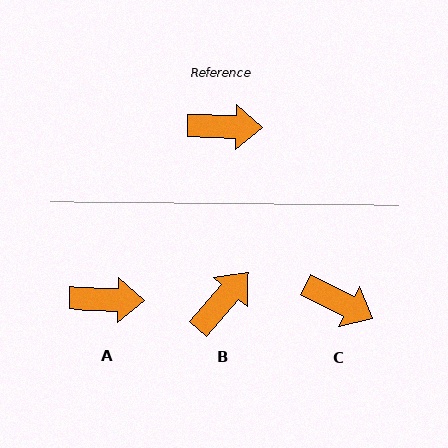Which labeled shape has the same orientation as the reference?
A.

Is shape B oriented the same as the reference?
No, it is off by about 51 degrees.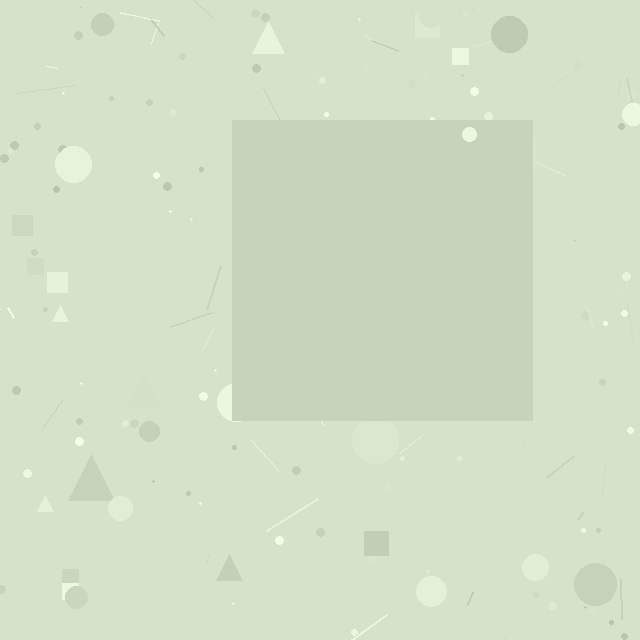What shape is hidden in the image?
A square is hidden in the image.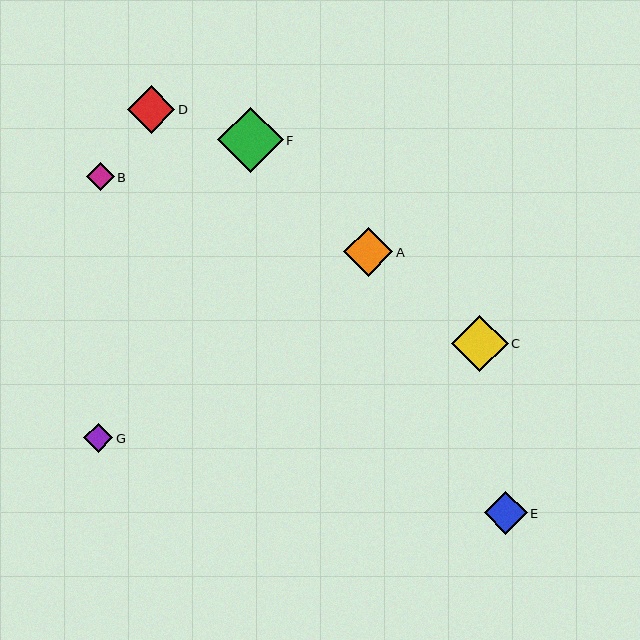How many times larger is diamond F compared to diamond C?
Diamond F is approximately 1.2 times the size of diamond C.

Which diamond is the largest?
Diamond F is the largest with a size of approximately 66 pixels.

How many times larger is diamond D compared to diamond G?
Diamond D is approximately 1.6 times the size of diamond G.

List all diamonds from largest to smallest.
From largest to smallest: F, C, A, D, E, G, B.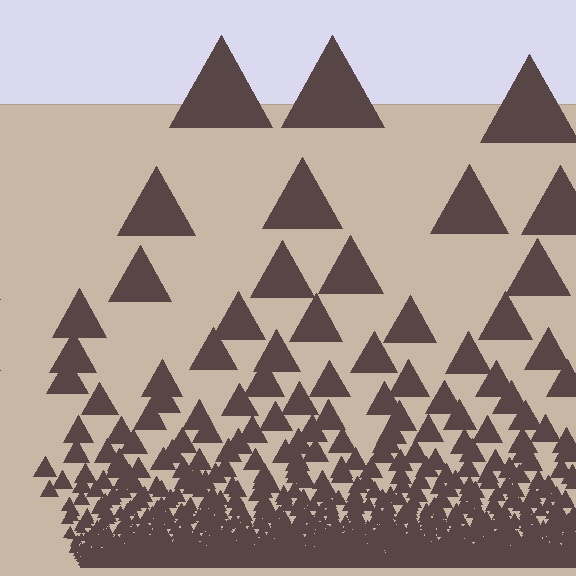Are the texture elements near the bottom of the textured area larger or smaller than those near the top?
Smaller. The gradient is inverted — elements near the bottom are smaller and denser.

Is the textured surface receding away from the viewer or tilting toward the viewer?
The surface appears to tilt toward the viewer. Texture elements get larger and sparser toward the top.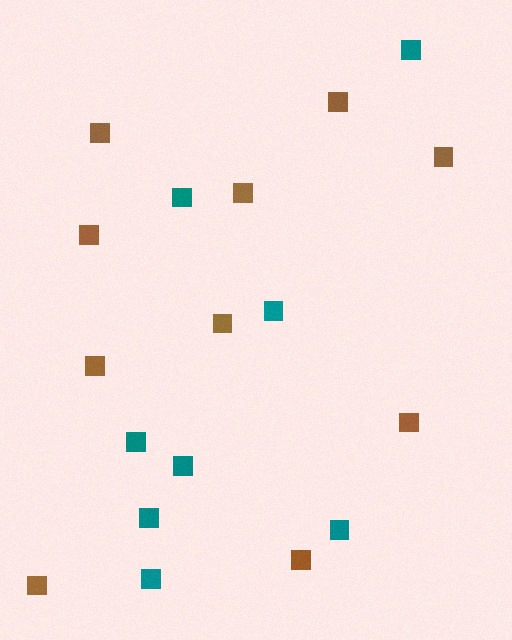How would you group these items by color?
There are 2 groups: one group of brown squares (10) and one group of teal squares (8).